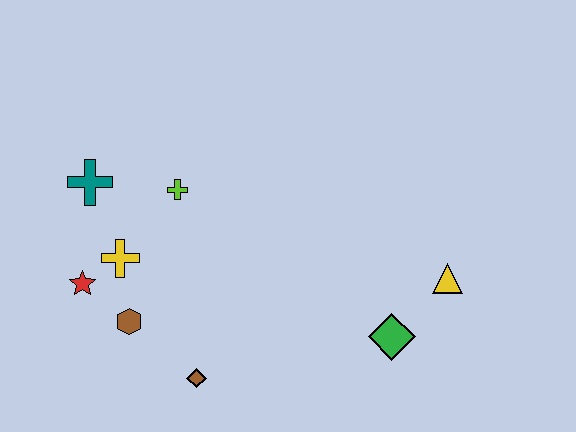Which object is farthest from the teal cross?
The yellow triangle is farthest from the teal cross.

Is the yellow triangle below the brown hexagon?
No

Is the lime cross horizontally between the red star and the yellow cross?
No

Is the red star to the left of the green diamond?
Yes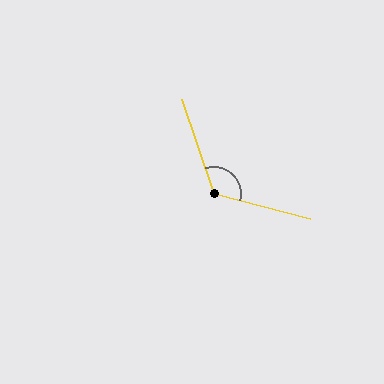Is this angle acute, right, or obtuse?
It is obtuse.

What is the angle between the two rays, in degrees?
Approximately 123 degrees.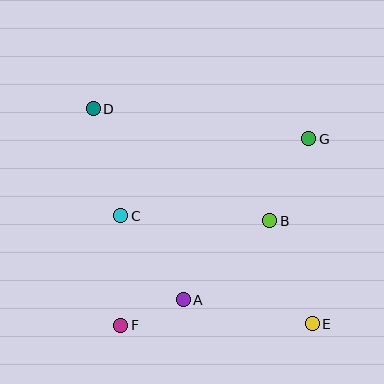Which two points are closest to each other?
Points A and F are closest to each other.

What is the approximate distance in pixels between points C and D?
The distance between C and D is approximately 111 pixels.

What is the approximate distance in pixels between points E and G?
The distance between E and G is approximately 185 pixels.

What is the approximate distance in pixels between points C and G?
The distance between C and G is approximately 203 pixels.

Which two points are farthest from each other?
Points D and E are farthest from each other.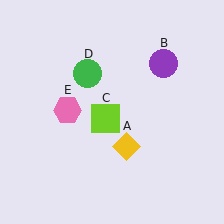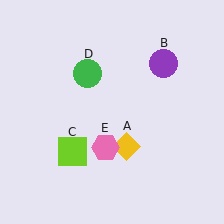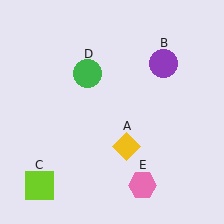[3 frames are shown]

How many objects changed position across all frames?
2 objects changed position: lime square (object C), pink hexagon (object E).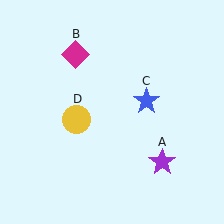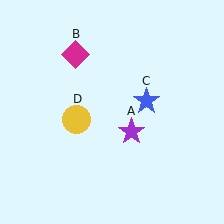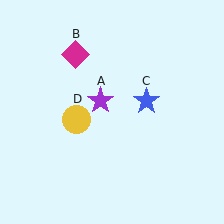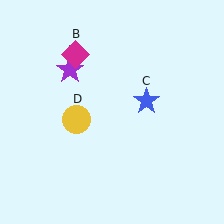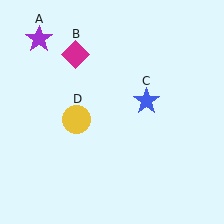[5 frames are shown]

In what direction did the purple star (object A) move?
The purple star (object A) moved up and to the left.